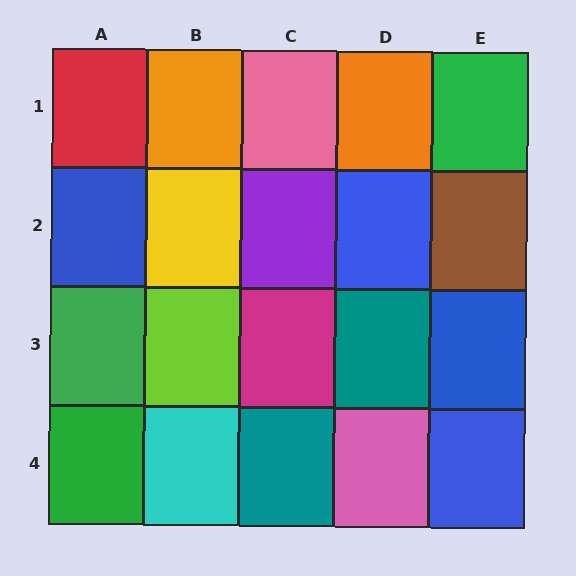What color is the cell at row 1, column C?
Pink.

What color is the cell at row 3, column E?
Blue.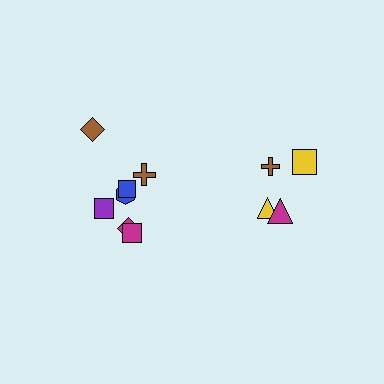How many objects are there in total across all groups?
There are 11 objects.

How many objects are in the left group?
There are 7 objects.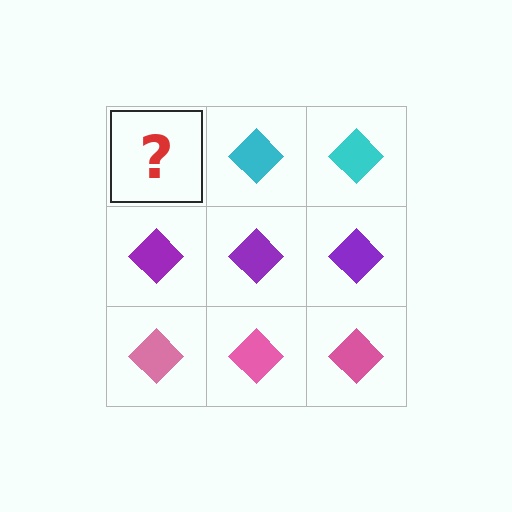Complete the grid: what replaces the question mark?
The question mark should be replaced with a cyan diamond.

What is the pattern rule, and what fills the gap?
The rule is that each row has a consistent color. The gap should be filled with a cyan diamond.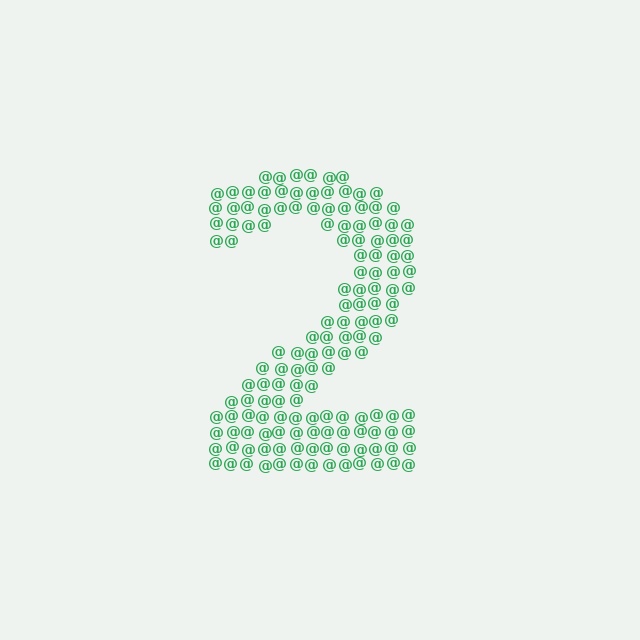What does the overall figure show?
The overall figure shows the digit 2.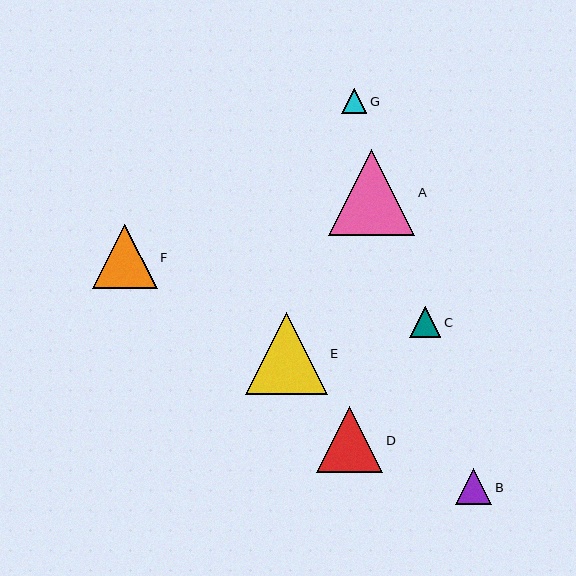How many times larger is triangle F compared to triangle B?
Triangle F is approximately 1.8 times the size of triangle B.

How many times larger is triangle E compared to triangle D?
Triangle E is approximately 1.2 times the size of triangle D.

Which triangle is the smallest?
Triangle G is the smallest with a size of approximately 25 pixels.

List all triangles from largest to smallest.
From largest to smallest: A, E, D, F, B, C, G.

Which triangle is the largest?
Triangle A is the largest with a size of approximately 87 pixels.